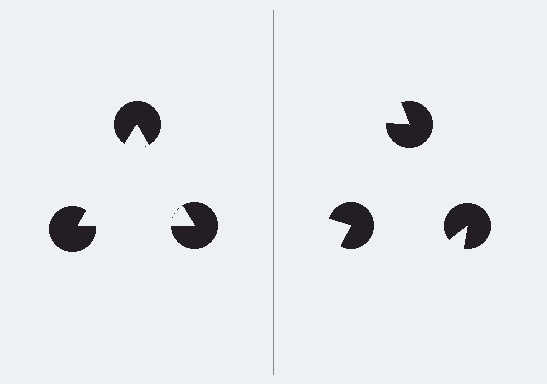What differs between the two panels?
The pac-man discs are positioned identically on both sides; only the wedge orientations differ. On the left they align to a triangle; on the right they are misaligned.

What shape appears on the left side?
An illusory triangle.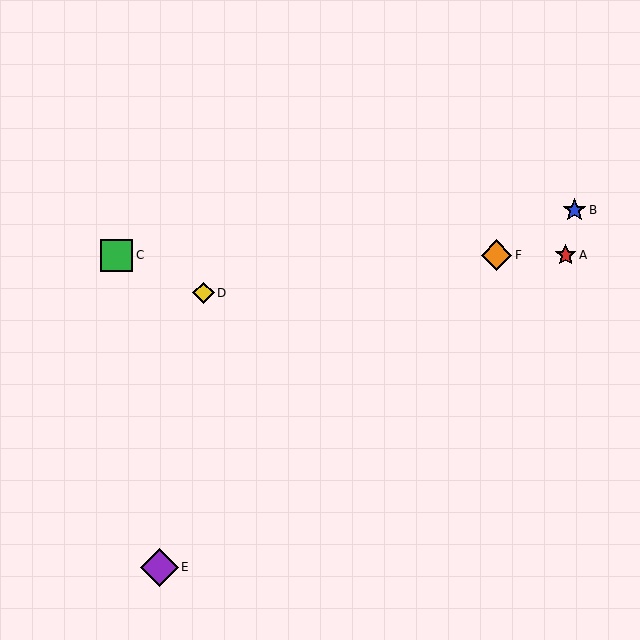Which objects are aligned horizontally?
Objects A, C, F are aligned horizontally.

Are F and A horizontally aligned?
Yes, both are at y≈255.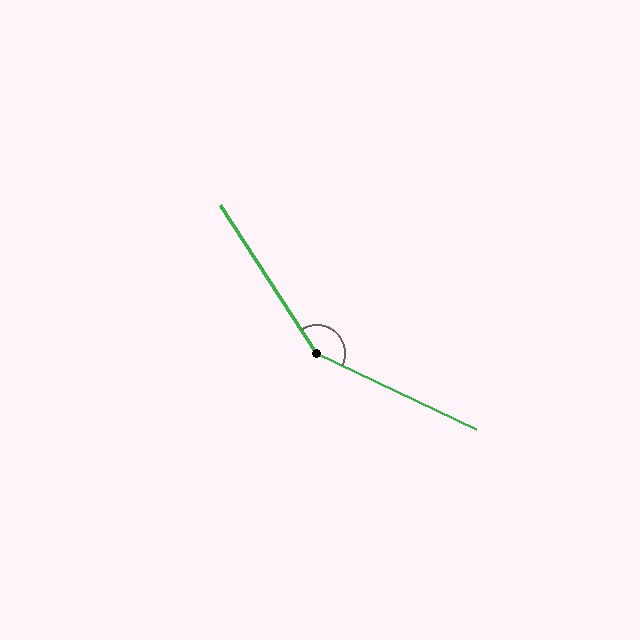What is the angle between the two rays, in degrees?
Approximately 148 degrees.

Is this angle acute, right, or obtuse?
It is obtuse.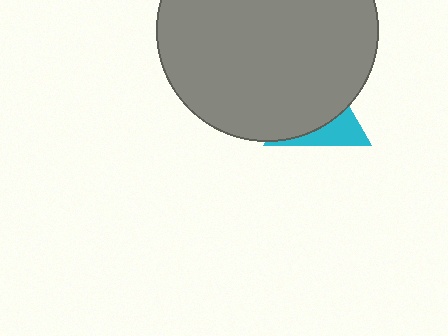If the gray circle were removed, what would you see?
You would see the complete cyan triangle.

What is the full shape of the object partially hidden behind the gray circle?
The partially hidden object is a cyan triangle.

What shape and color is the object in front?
The object in front is a gray circle.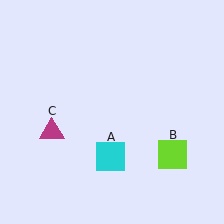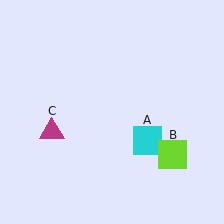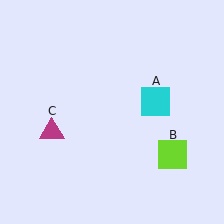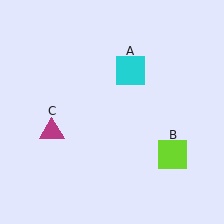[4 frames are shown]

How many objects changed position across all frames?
1 object changed position: cyan square (object A).